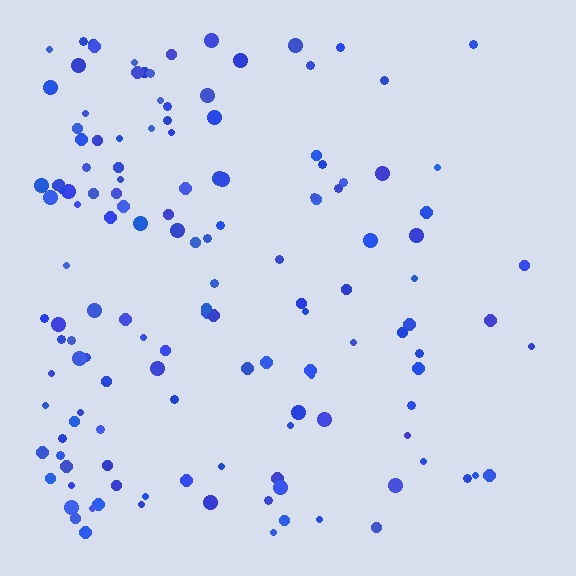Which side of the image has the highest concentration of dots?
The left.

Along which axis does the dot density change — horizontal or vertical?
Horizontal.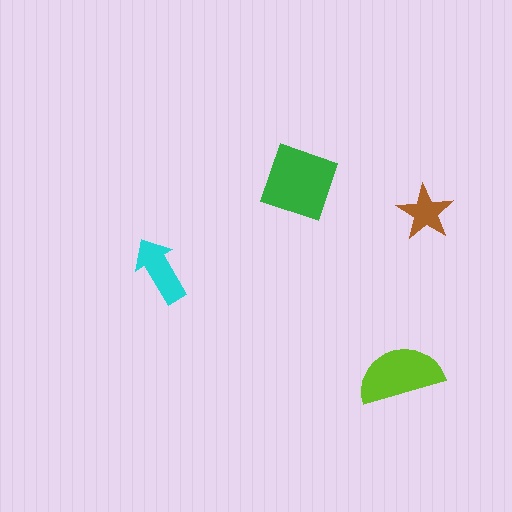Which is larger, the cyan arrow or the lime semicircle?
The lime semicircle.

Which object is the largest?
The green square.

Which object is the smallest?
The brown star.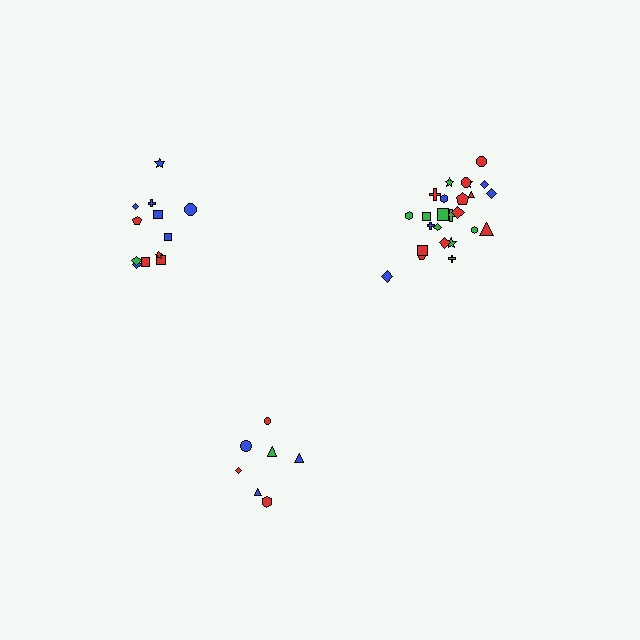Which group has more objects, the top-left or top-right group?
The top-right group.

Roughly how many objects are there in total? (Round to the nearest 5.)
Roughly 45 objects in total.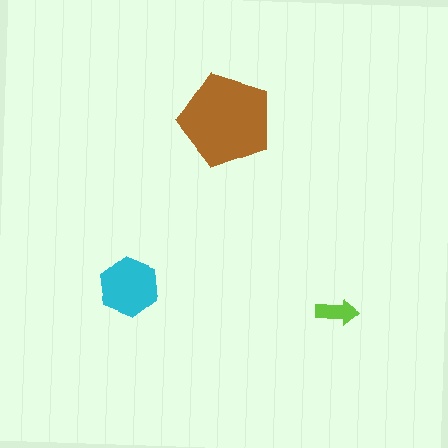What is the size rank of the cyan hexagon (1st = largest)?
2nd.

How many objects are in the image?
There are 3 objects in the image.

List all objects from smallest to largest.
The lime arrow, the cyan hexagon, the brown pentagon.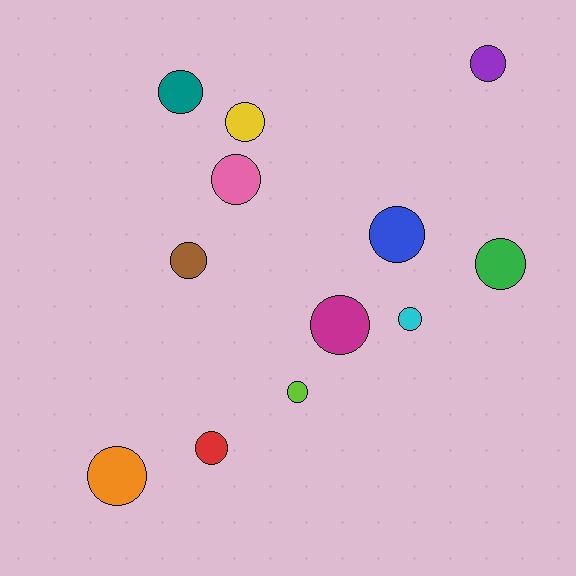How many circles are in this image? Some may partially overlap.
There are 12 circles.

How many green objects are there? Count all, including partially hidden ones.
There is 1 green object.